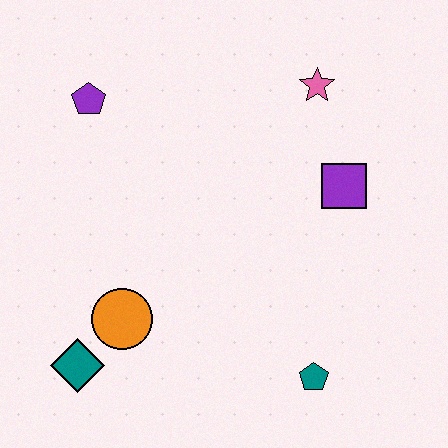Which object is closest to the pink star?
The purple square is closest to the pink star.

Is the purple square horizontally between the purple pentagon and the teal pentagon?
No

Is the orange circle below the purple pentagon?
Yes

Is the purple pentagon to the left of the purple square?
Yes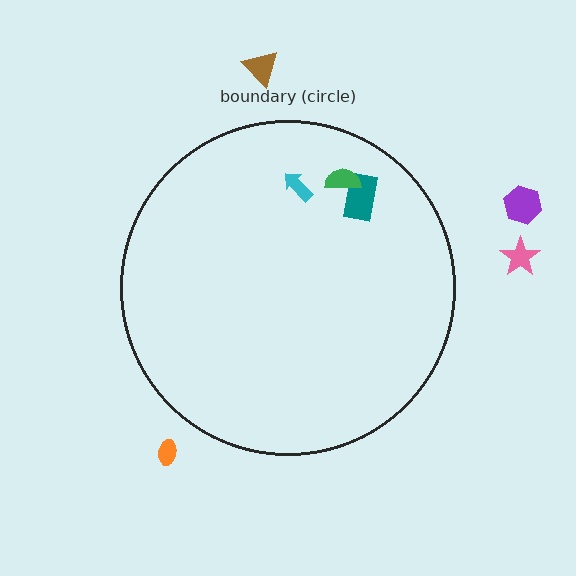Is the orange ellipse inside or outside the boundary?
Outside.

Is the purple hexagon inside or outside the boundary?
Outside.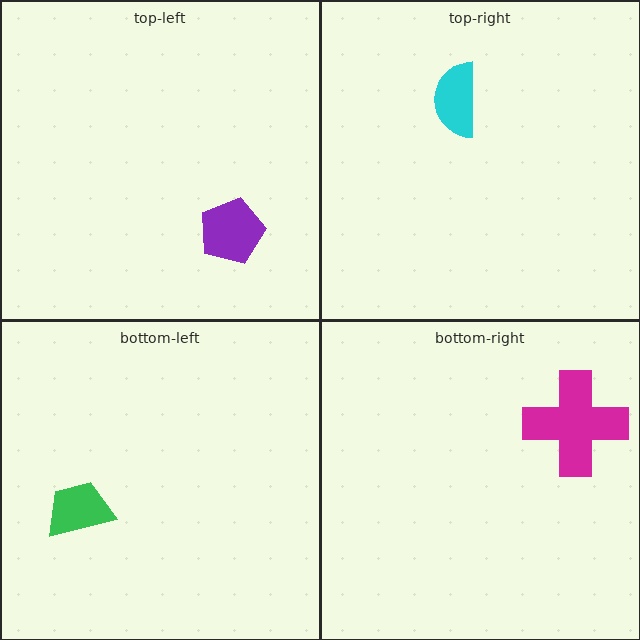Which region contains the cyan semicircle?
The top-right region.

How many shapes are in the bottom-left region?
1.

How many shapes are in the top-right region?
1.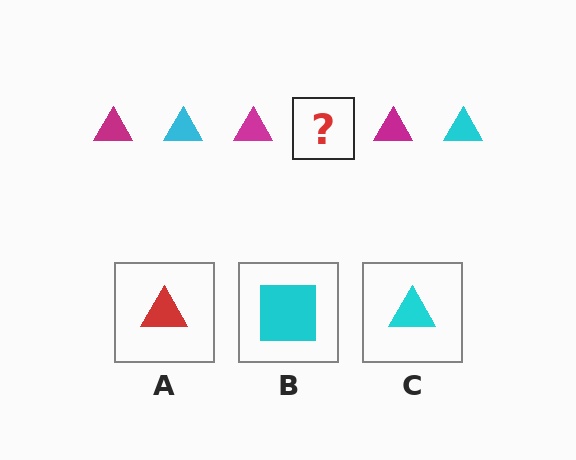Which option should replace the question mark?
Option C.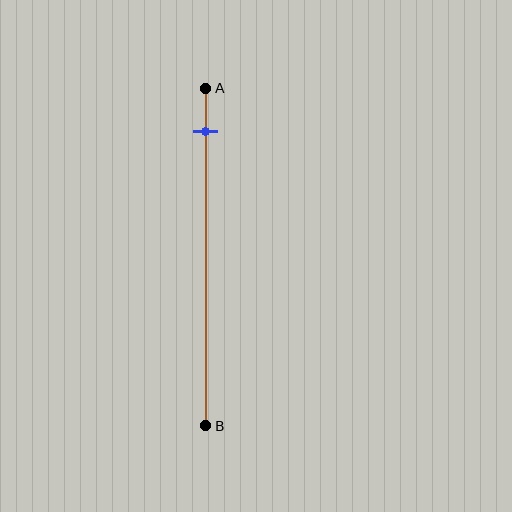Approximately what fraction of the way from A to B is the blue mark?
The blue mark is approximately 15% of the way from A to B.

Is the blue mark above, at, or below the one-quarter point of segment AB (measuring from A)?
The blue mark is above the one-quarter point of segment AB.